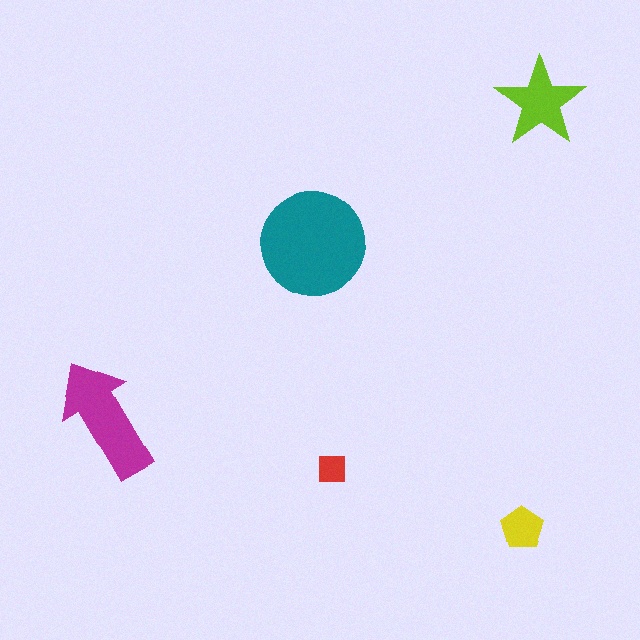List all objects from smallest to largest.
The red square, the yellow pentagon, the lime star, the magenta arrow, the teal circle.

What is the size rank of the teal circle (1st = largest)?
1st.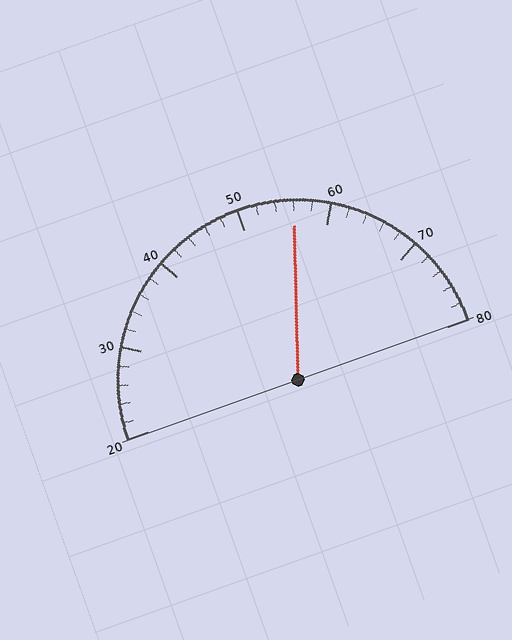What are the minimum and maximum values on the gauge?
The gauge ranges from 20 to 80.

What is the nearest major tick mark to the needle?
The nearest major tick mark is 60.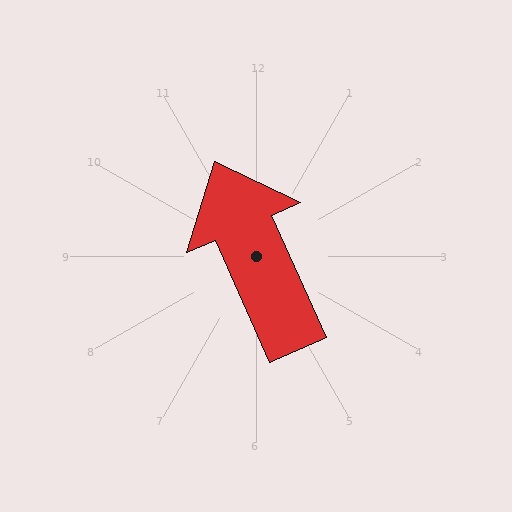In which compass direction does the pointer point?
Northwest.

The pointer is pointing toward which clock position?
Roughly 11 o'clock.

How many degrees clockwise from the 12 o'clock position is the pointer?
Approximately 336 degrees.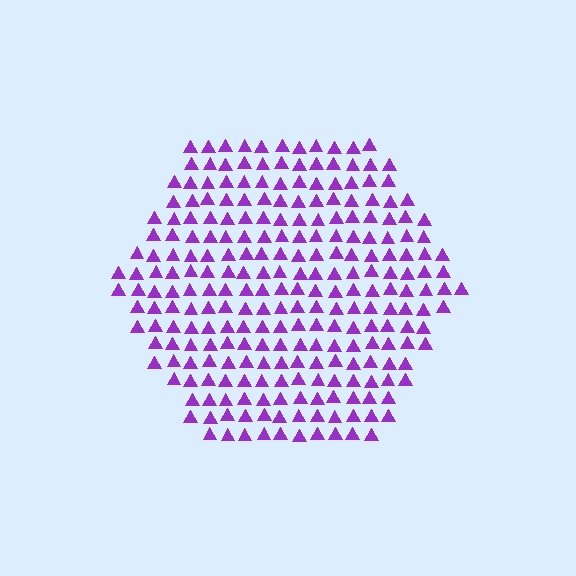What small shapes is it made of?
It is made of small triangles.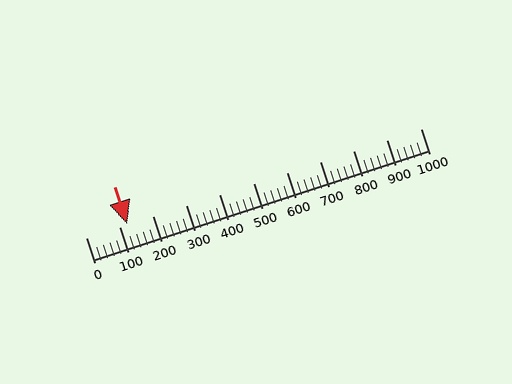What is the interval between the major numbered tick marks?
The major tick marks are spaced 100 units apart.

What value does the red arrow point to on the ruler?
The red arrow points to approximately 124.